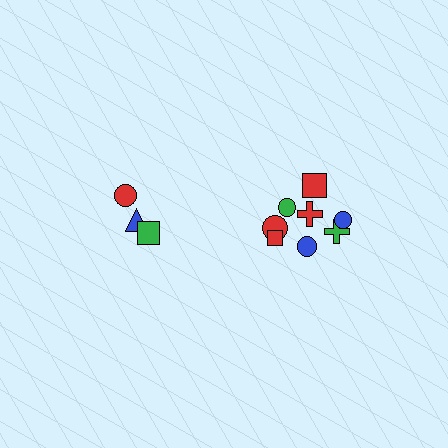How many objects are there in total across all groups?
There are 11 objects.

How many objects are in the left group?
There are 3 objects.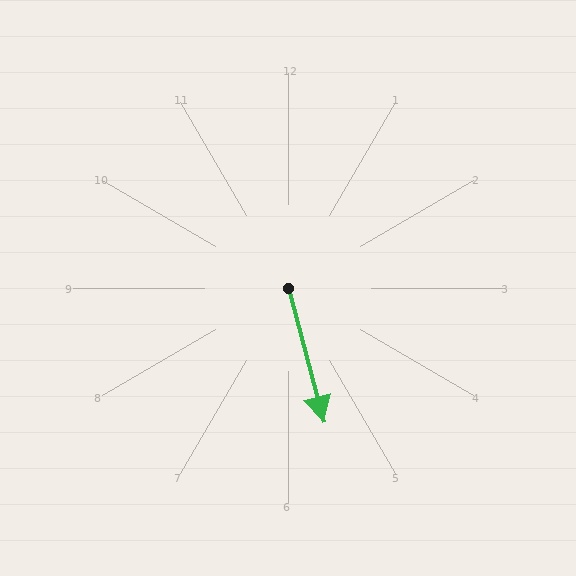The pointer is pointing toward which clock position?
Roughly 6 o'clock.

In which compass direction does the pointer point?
South.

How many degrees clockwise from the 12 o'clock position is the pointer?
Approximately 165 degrees.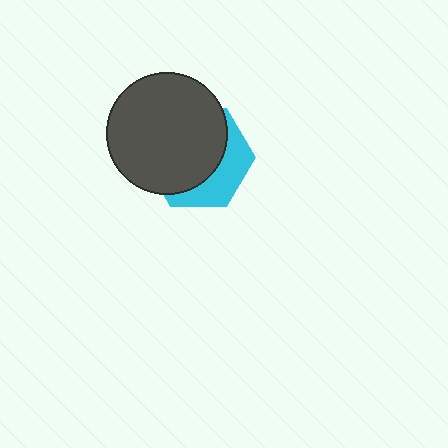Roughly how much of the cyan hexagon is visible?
A small part of it is visible (roughly 35%).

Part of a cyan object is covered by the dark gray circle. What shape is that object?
It is a hexagon.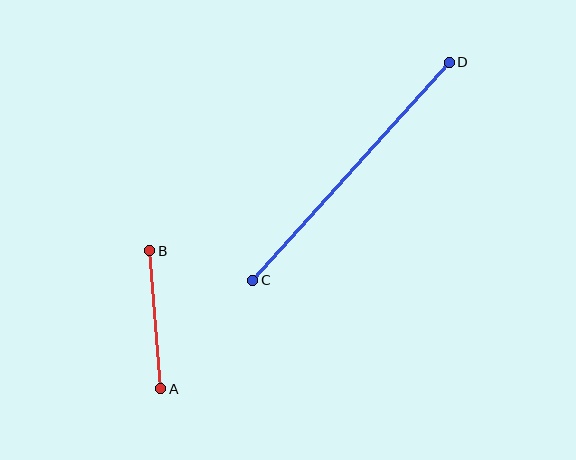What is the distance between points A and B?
The distance is approximately 138 pixels.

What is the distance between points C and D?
The distance is approximately 293 pixels.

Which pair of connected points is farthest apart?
Points C and D are farthest apart.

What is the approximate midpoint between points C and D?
The midpoint is at approximately (351, 171) pixels.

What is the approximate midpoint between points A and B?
The midpoint is at approximately (155, 320) pixels.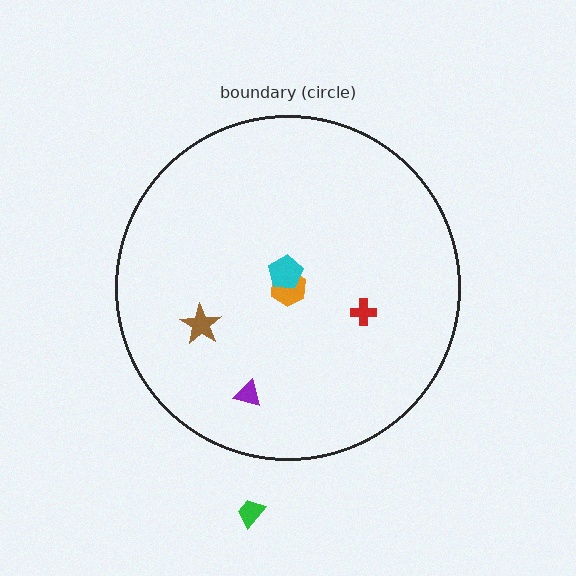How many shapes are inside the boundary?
5 inside, 1 outside.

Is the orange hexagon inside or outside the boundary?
Inside.